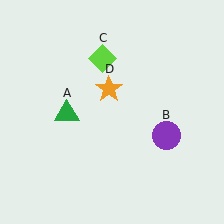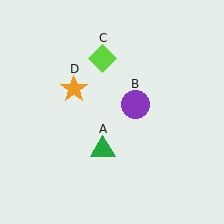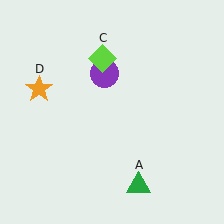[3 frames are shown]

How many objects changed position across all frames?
3 objects changed position: green triangle (object A), purple circle (object B), orange star (object D).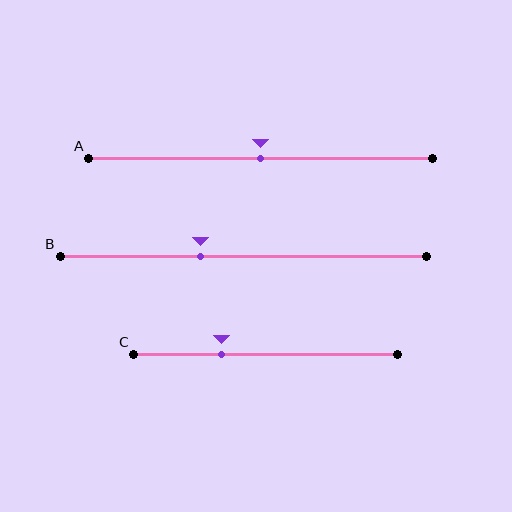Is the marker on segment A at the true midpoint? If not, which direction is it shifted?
Yes, the marker on segment A is at the true midpoint.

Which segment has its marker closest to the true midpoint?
Segment A has its marker closest to the true midpoint.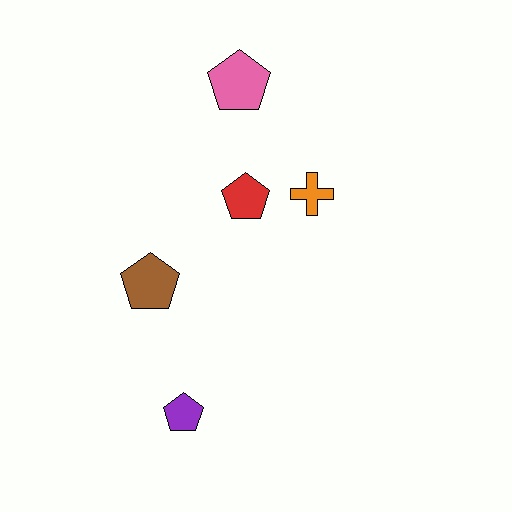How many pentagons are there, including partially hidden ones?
There are 4 pentagons.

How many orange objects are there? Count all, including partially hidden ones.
There is 1 orange object.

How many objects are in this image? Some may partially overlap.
There are 5 objects.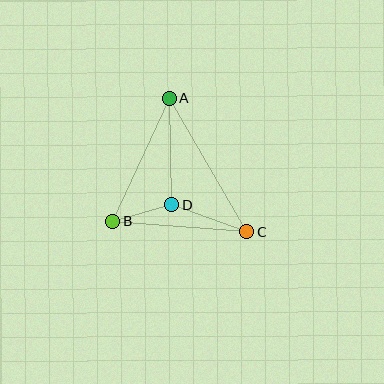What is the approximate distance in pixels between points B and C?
The distance between B and C is approximately 134 pixels.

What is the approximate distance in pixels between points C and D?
The distance between C and D is approximately 80 pixels.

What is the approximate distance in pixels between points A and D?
The distance between A and D is approximately 107 pixels.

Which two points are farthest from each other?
Points A and C are farthest from each other.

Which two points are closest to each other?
Points B and D are closest to each other.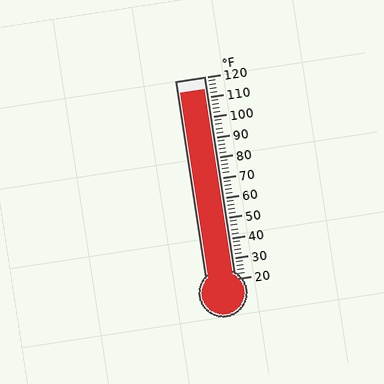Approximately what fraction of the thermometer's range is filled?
The thermometer is filled to approximately 95% of its range.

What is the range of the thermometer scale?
The thermometer scale ranges from 20°F to 120°F.